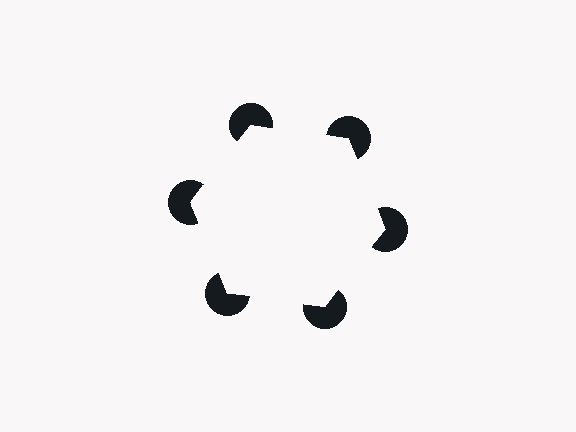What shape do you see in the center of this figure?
An illusory hexagon — its edges are inferred from the aligned wedge cuts in the pac-man discs, not physically drawn.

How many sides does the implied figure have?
6 sides.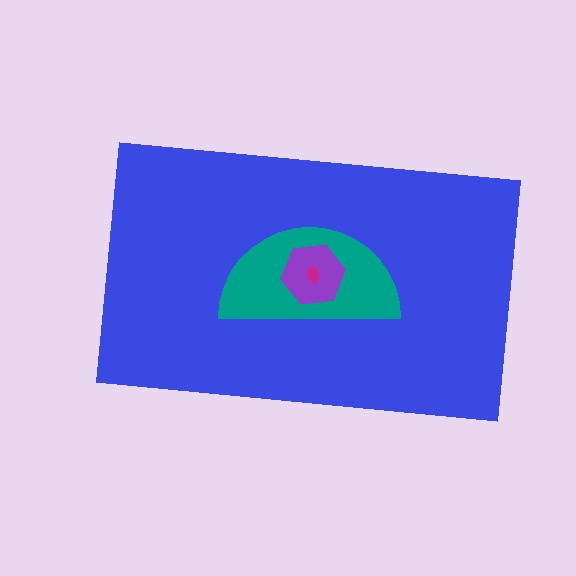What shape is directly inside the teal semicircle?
The purple hexagon.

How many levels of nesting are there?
4.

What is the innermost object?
The magenta ellipse.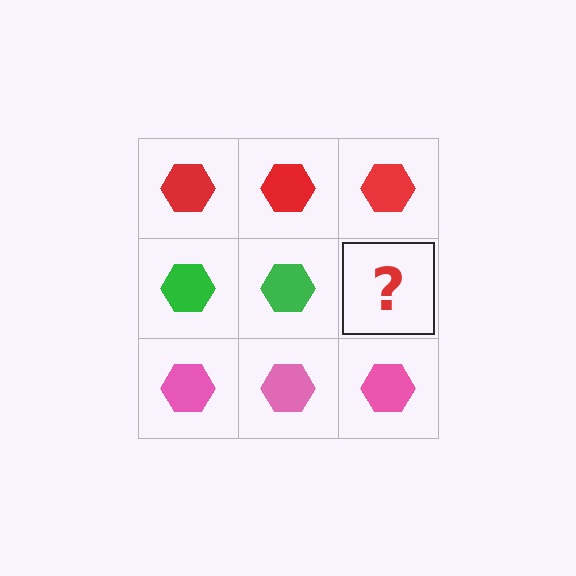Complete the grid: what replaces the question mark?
The question mark should be replaced with a green hexagon.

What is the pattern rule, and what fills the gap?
The rule is that each row has a consistent color. The gap should be filled with a green hexagon.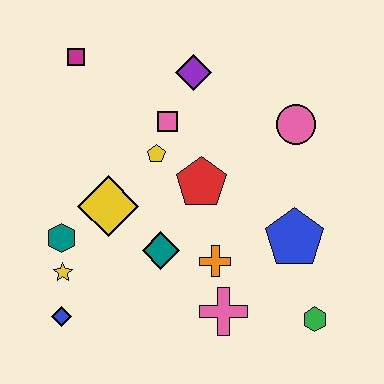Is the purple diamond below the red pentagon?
No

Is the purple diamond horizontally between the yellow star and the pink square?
No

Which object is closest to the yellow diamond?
The teal hexagon is closest to the yellow diamond.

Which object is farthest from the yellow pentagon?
The green hexagon is farthest from the yellow pentagon.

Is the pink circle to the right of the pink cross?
Yes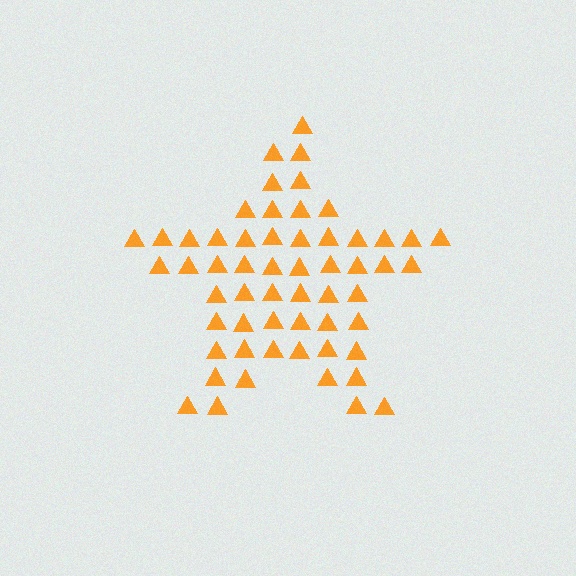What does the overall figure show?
The overall figure shows a star.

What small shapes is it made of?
It is made of small triangles.